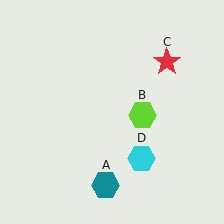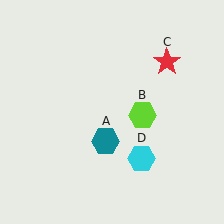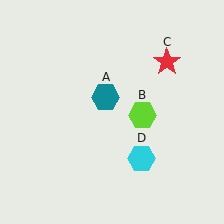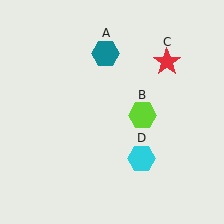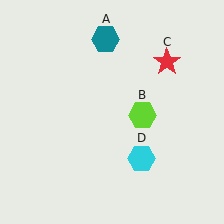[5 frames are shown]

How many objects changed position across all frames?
1 object changed position: teal hexagon (object A).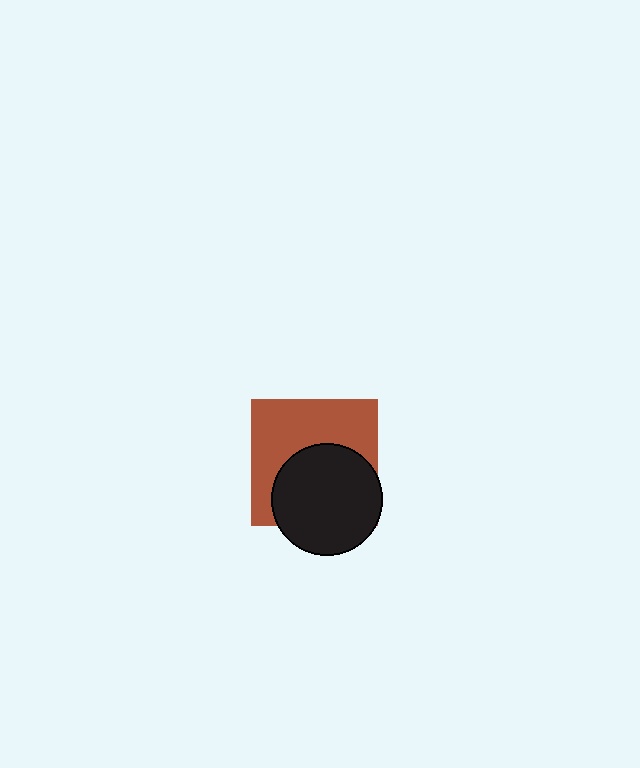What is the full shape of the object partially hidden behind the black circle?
The partially hidden object is a brown square.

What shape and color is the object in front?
The object in front is a black circle.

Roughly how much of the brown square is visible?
About half of it is visible (roughly 52%).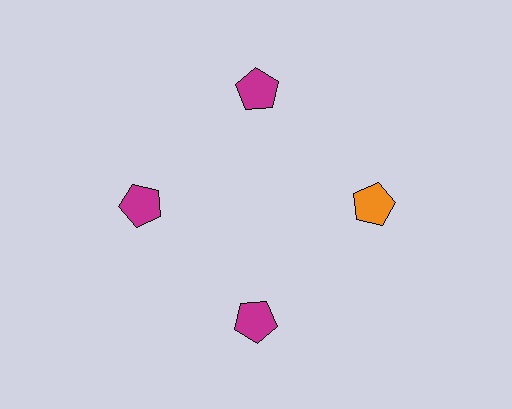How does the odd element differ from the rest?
It has a different color: orange instead of magenta.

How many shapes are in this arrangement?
There are 4 shapes arranged in a ring pattern.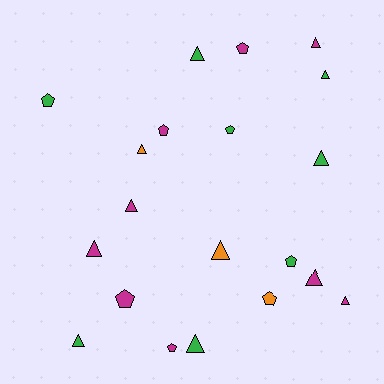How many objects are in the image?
There are 20 objects.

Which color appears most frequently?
Magenta, with 9 objects.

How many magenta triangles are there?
There are 5 magenta triangles.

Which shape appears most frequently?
Triangle, with 12 objects.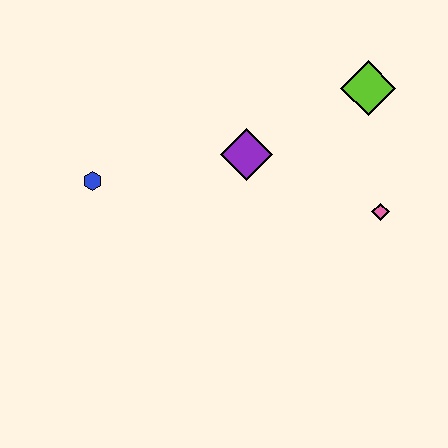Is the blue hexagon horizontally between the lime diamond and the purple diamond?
No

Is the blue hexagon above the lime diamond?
No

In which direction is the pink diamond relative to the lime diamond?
The pink diamond is below the lime diamond.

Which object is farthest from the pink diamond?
The blue hexagon is farthest from the pink diamond.